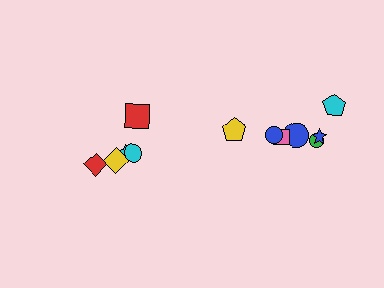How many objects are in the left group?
There are 5 objects.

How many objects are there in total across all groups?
There are 12 objects.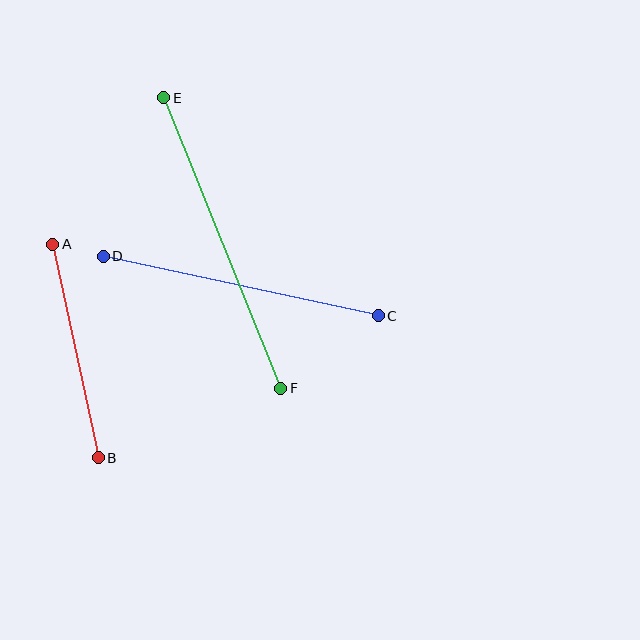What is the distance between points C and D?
The distance is approximately 281 pixels.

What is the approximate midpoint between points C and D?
The midpoint is at approximately (241, 286) pixels.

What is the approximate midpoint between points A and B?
The midpoint is at approximately (75, 351) pixels.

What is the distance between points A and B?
The distance is approximately 218 pixels.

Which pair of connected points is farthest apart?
Points E and F are farthest apart.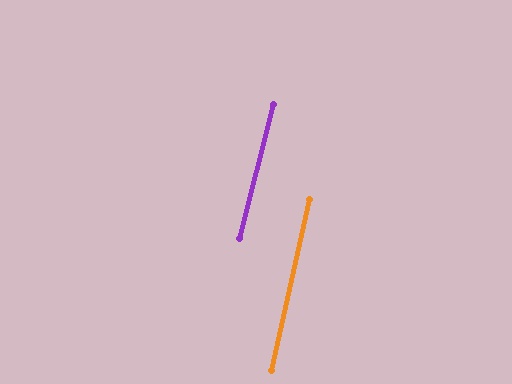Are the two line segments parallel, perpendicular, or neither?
Parallel — their directions differ by only 1.5°.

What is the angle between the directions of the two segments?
Approximately 2 degrees.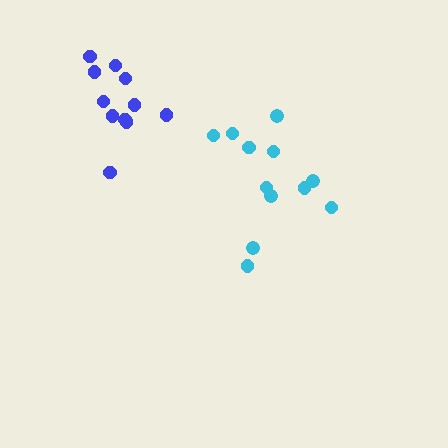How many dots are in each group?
Group 1: 12 dots, Group 2: 11 dots (23 total).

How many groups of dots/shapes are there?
There are 2 groups.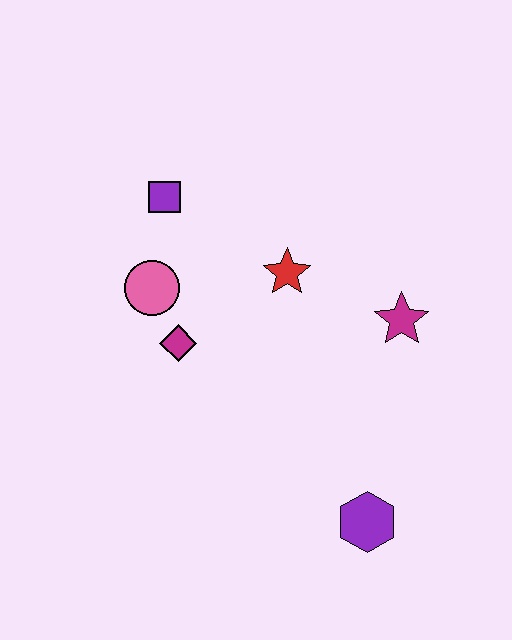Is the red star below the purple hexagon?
No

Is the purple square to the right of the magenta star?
No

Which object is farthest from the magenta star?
The purple square is farthest from the magenta star.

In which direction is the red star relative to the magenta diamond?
The red star is to the right of the magenta diamond.